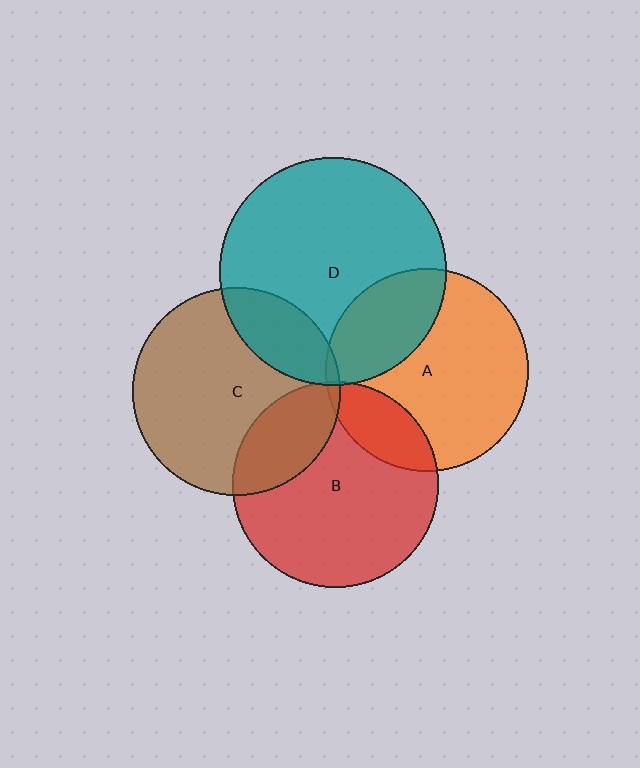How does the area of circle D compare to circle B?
Approximately 1.2 times.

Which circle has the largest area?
Circle D (teal).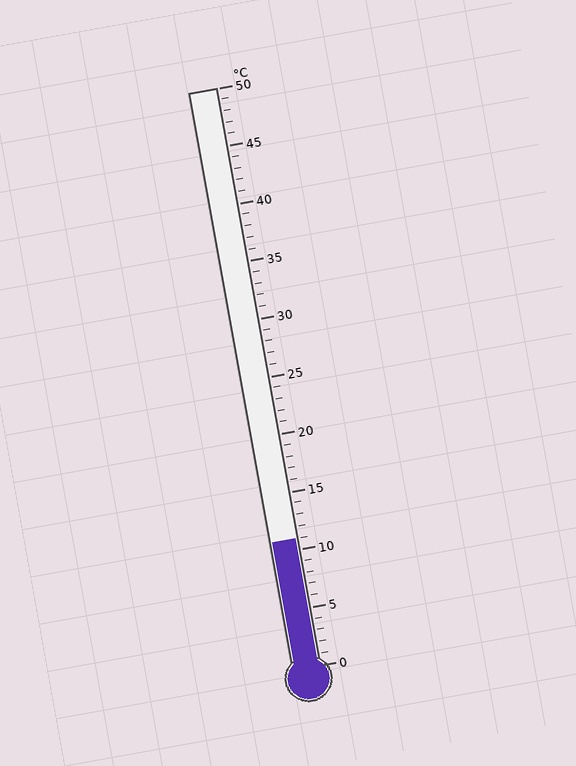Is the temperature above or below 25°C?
The temperature is below 25°C.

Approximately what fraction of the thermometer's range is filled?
The thermometer is filled to approximately 20% of its range.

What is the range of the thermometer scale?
The thermometer scale ranges from 0°C to 50°C.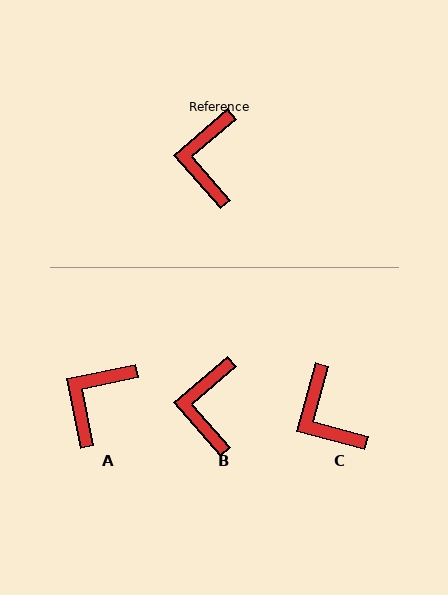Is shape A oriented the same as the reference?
No, it is off by about 29 degrees.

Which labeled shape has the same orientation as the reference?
B.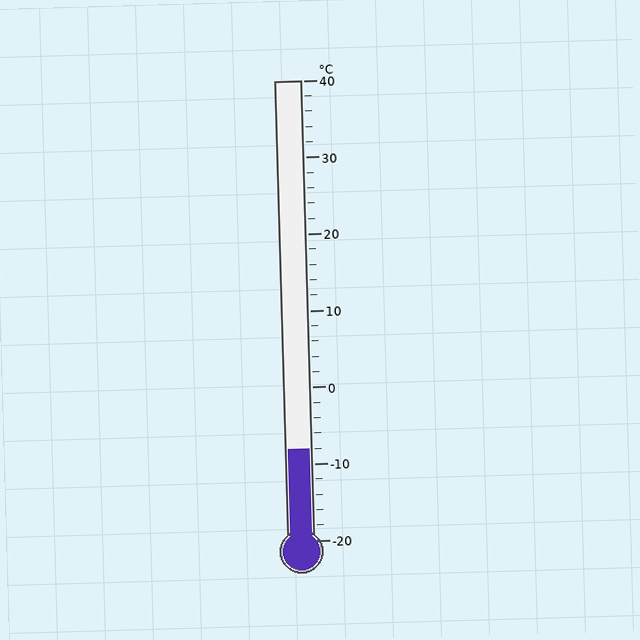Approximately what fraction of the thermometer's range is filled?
The thermometer is filled to approximately 20% of its range.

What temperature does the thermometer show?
The thermometer shows approximately -8°C.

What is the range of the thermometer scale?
The thermometer scale ranges from -20°C to 40°C.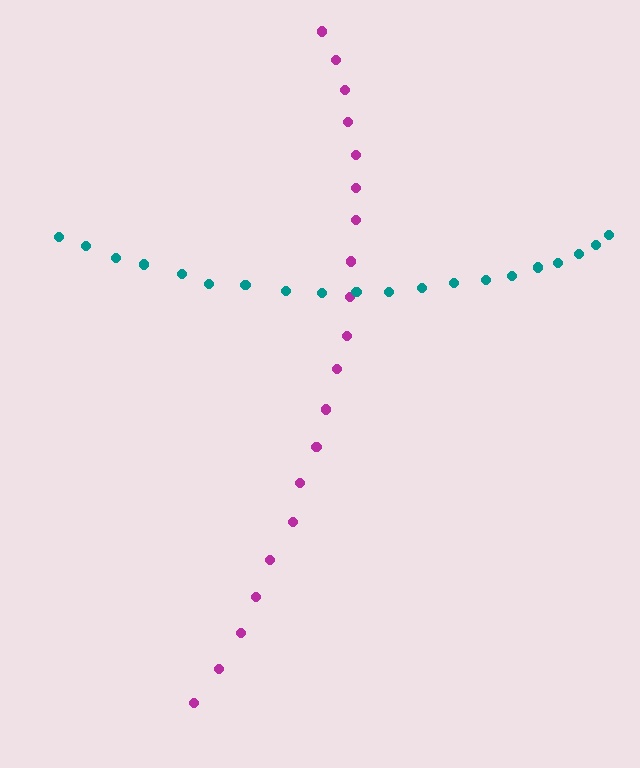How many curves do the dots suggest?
There are 2 distinct paths.